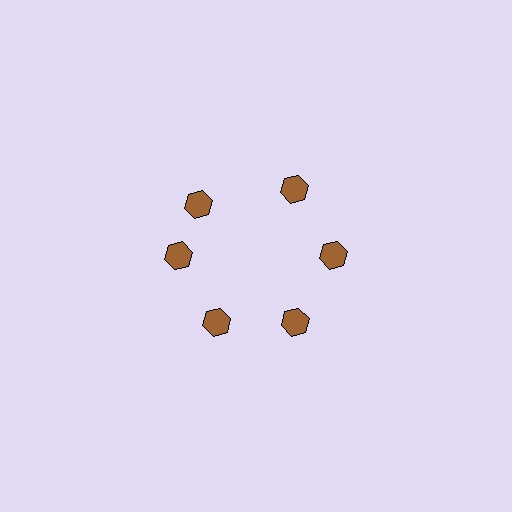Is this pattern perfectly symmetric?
No. The 6 brown hexagons are arranged in a ring, but one element near the 11 o'clock position is rotated out of alignment along the ring, breaking the 6-fold rotational symmetry.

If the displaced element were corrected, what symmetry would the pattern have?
It would have 6-fold rotational symmetry — the pattern would map onto itself every 60 degrees.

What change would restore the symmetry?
The symmetry would be restored by rotating it back into even spacing with its neighbors so that all 6 hexagons sit at equal angles and equal distance from the center.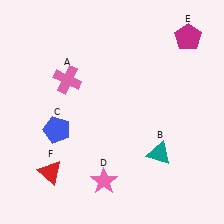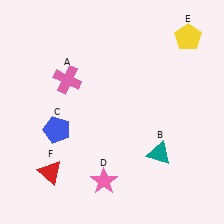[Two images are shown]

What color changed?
The pentagon (E) changed from magenta in Image 1 to yellow in Image 2.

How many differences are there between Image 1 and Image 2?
There is 1 difference between the two images.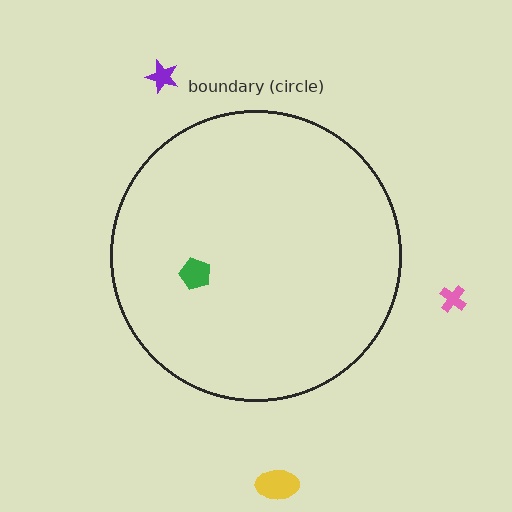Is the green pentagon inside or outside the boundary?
Inside.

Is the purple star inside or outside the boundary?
Outside.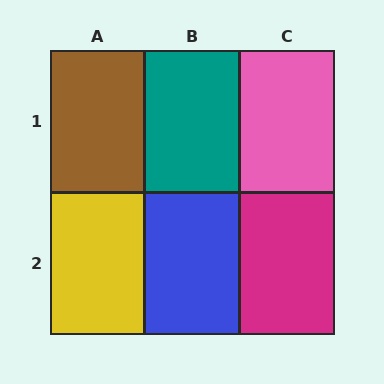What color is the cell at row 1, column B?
Teal.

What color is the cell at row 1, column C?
Pink.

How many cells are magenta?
1 cell is magenta.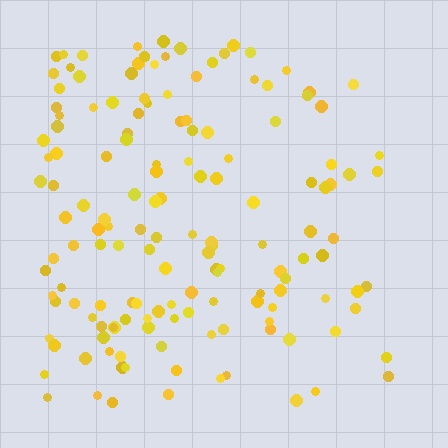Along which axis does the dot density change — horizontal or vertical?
Horizontal.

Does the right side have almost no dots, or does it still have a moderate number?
Still a moderate number, just noticeably fewer than the left.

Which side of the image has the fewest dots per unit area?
The right.